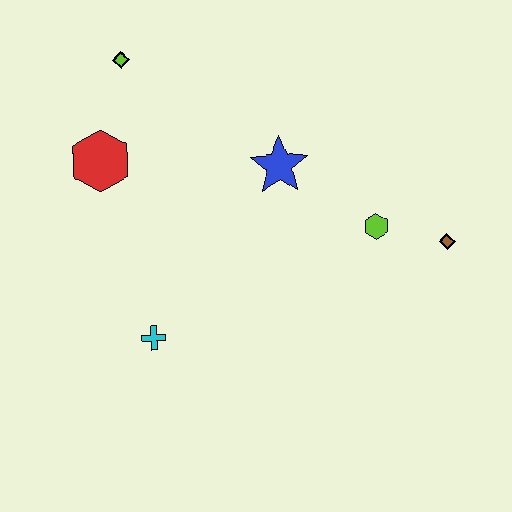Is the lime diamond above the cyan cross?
Yes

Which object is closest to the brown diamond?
The lime hexagon is closest to the brown diamond.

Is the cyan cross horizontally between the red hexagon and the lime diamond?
No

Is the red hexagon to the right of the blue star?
No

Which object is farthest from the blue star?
The cyan cross is farthest from the blue star.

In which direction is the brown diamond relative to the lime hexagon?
The brown diamond is to the right of the lime hexagon.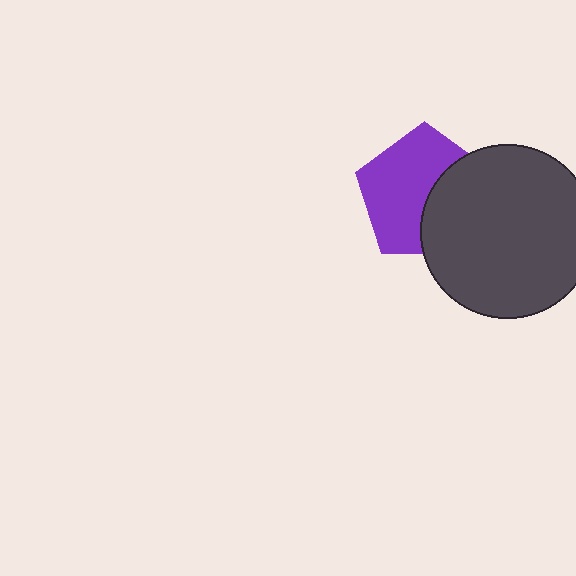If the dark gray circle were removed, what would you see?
You would see the complete purple pentagon.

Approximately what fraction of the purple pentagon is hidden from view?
Roughly 40% of the purple pentagon is hidden behind the dark gray circle.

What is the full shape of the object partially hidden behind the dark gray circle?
The partially hidden object is a purple pentagon.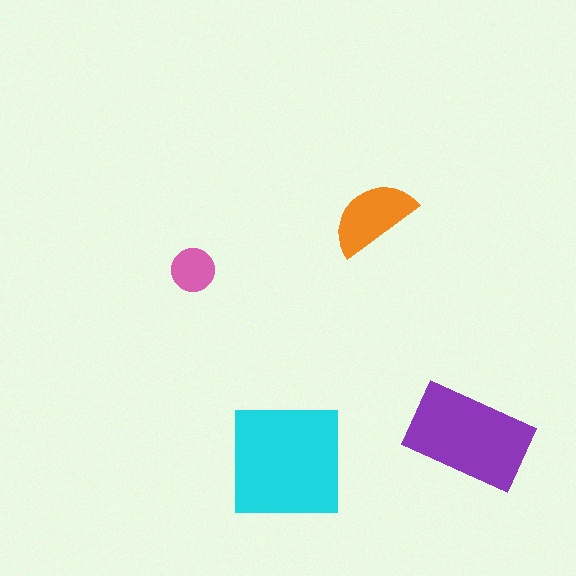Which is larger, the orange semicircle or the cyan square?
The cyan square.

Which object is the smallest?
The pink circle.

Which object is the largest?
The cyan square.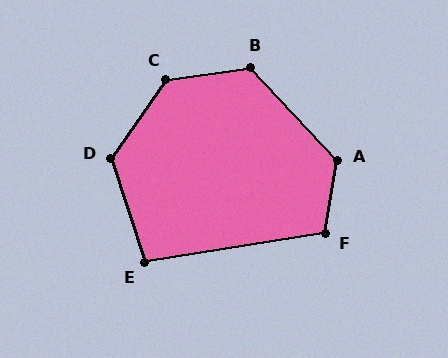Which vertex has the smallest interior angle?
E, at approximately 99 degrees.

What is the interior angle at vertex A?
Approximately 128 degrees (obtuse).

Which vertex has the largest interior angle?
C, at approximately 134 degrees.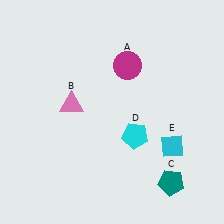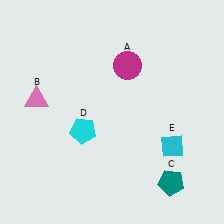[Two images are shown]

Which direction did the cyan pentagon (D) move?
The cyan pentagon (D) moved left.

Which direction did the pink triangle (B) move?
The pink triangle (B) moved left.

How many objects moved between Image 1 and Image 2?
2 objects moved between the two images.